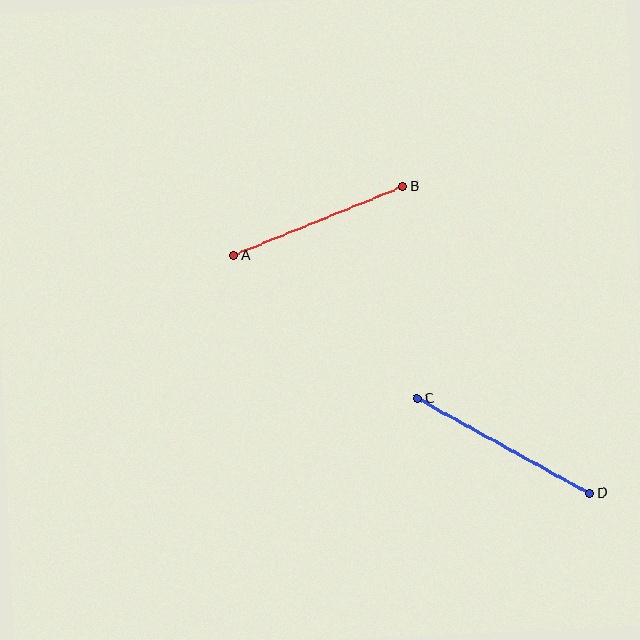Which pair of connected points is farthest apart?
Points C and D are farthest apart.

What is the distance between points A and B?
The distance is approximately 182 pixels.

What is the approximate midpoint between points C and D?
The midpoint is at approximately (504, 446) pixels.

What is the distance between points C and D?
The distance is approximately 197 pixels.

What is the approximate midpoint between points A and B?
The midpoint is at approximately (318, 221) pixels.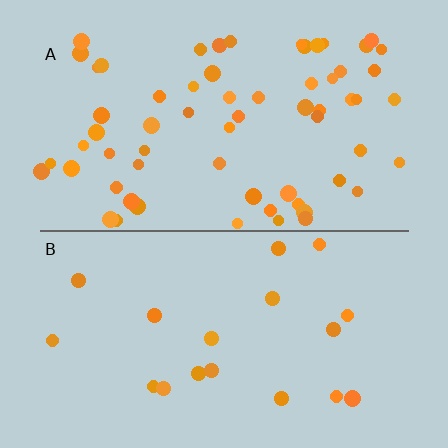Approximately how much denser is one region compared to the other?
Approximately 3.5× — region A over region B.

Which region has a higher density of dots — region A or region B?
A (the top).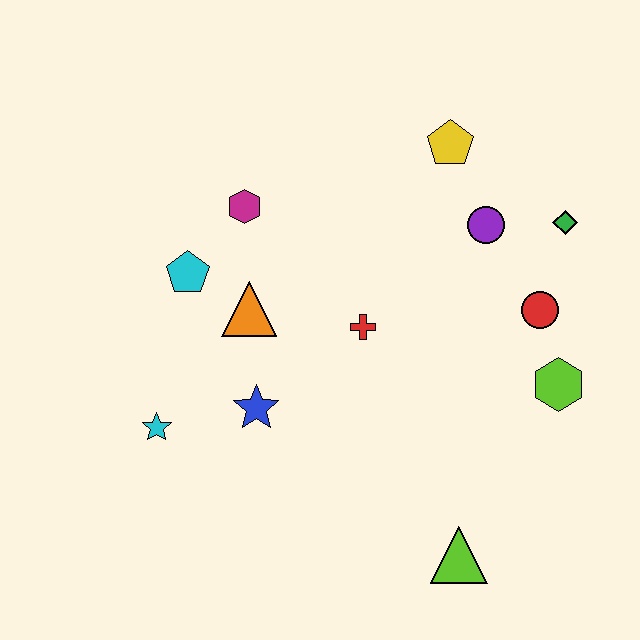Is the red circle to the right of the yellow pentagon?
Yes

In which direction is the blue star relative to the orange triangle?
The blue star is below the orange triangle.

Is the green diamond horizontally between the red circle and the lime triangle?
No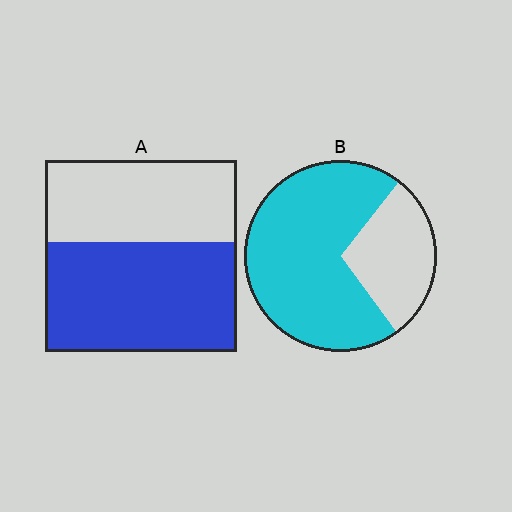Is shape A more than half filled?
Yes.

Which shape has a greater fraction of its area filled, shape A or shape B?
Shape B.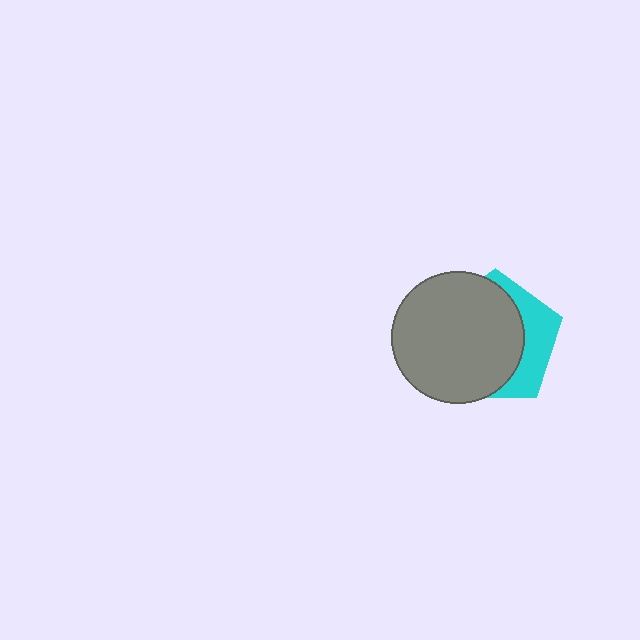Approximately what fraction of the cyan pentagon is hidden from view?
Roughly 68% of the cyan pentagon is hidden behind the gray circle.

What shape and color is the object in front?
The object in front is a gray circle.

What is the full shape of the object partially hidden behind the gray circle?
The partially hidden object is a cyan pentagon.